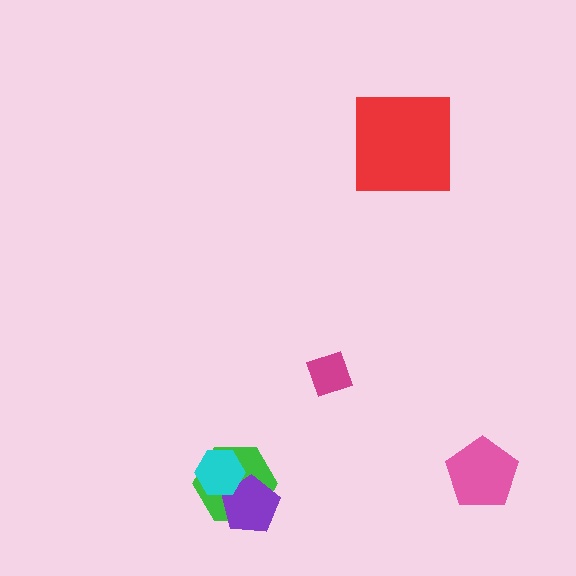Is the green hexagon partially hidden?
Yes, it is partially covered by another shape.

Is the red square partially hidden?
No, no other shape covers it.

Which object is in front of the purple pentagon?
The cyan hexagon is in front of the purple pentagon.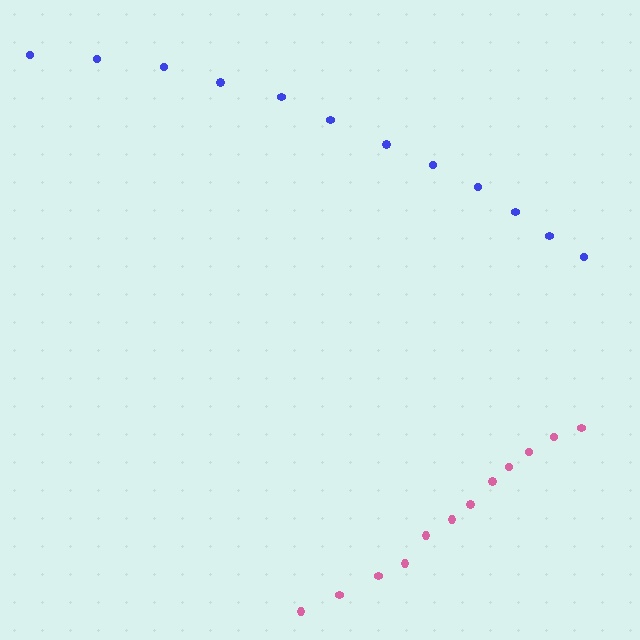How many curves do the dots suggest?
There are 2 distinct paths.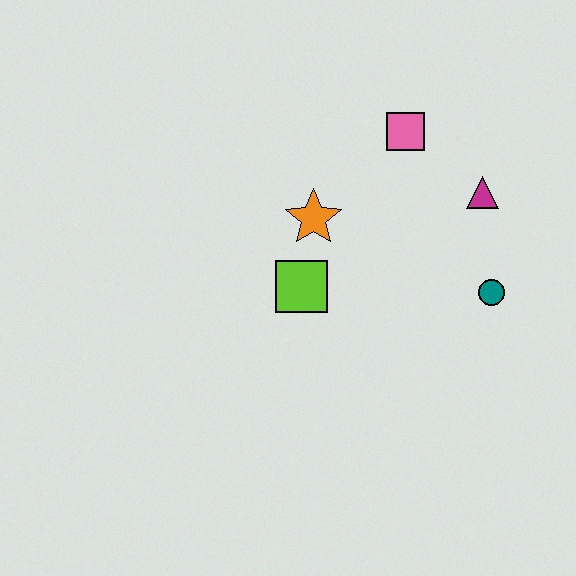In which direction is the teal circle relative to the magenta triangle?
The teal circle is below the magenta triangle.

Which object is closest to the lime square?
The orange star is closest to the lime square.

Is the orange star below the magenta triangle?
Yes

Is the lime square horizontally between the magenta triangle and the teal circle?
No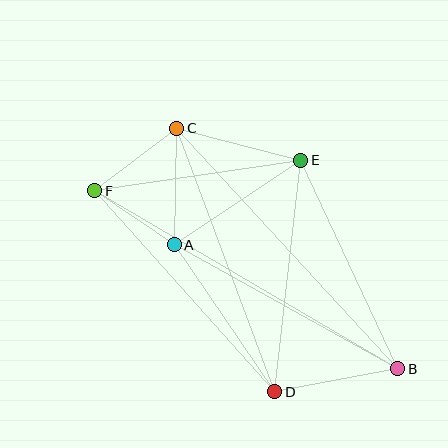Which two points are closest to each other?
Points A and F are closest to each other.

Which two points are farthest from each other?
Points B and F are farthest from each other.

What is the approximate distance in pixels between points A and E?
The distance between A and E is approximately 152 pixels.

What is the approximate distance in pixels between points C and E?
The distance between C and E is approximately 128 pixels.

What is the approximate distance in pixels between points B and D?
The distance between B and D is approximately 125 pixels.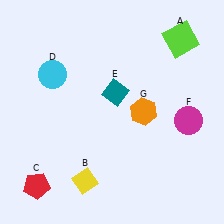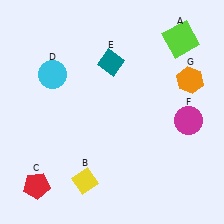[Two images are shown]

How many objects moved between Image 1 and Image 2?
2 objects moved between the two images.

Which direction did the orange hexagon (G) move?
The orange hexagon (G) moved right.